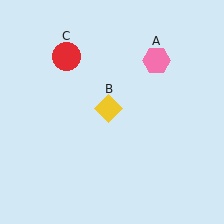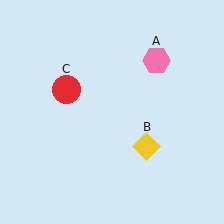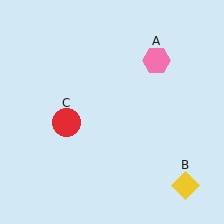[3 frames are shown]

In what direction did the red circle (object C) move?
The red circle (object C) moved down.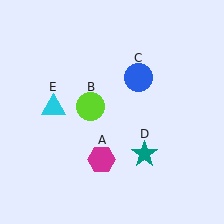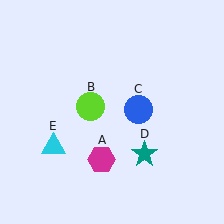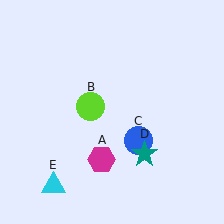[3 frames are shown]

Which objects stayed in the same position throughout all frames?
Magenta hexagon (object A) and lime circle (object B) and teal star (object D) remained stationary.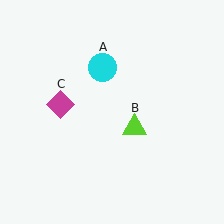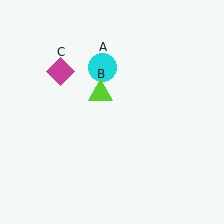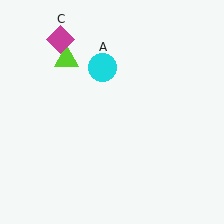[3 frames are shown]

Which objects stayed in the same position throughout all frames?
Cyan circle (object A) remained stationary.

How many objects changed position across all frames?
2 objects changed position: lime triangle (object B), magenta diamond (object C).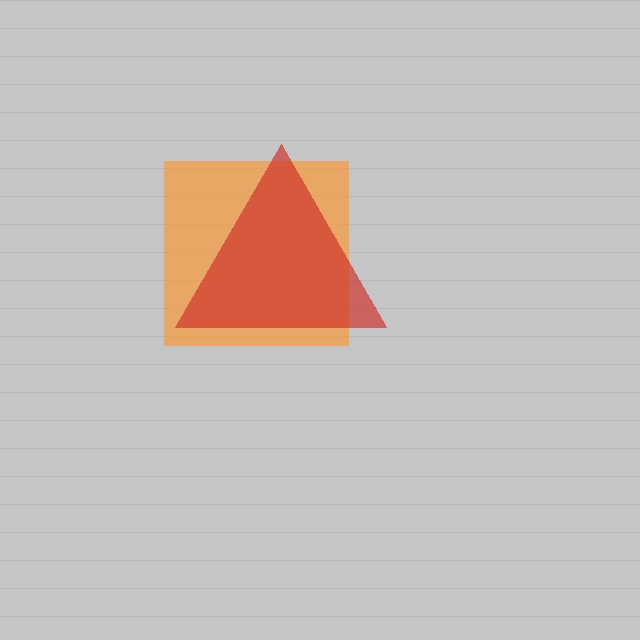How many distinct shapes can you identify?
There are 2 distinct shapes: an orange square, a red triangle.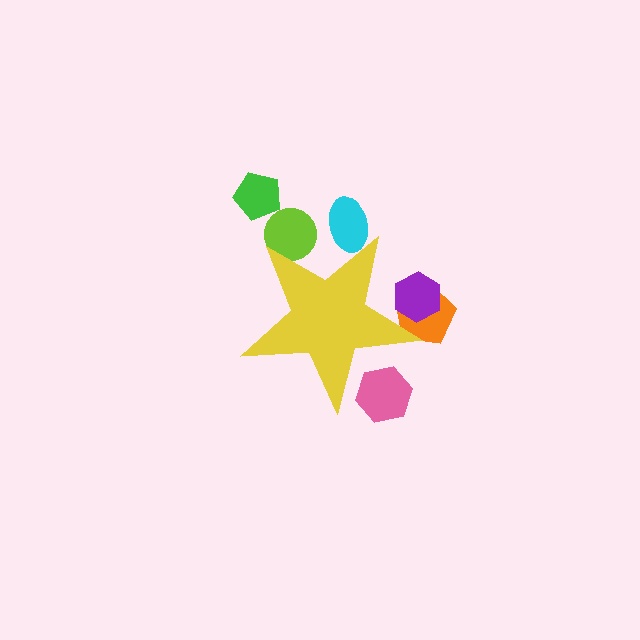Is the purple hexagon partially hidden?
Yes, the purple hexagon is partially hidden behind the yellow star.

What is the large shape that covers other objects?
A yellow star.